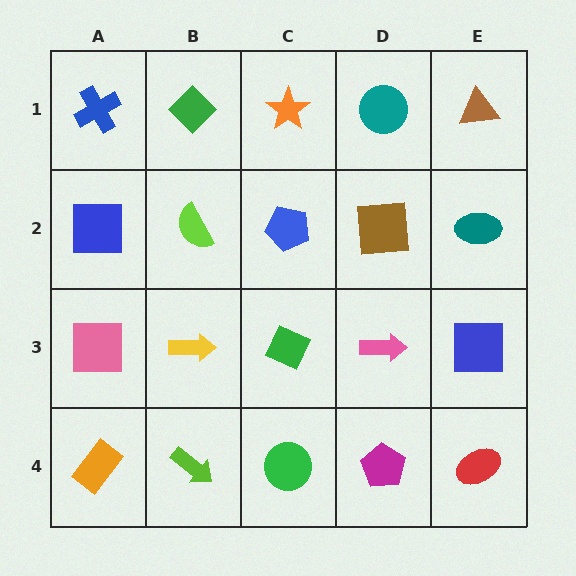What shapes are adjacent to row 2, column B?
A green diamond (row 1, column B), a yellow arrow (row 3, column B), a blue square (row 2, column A), a blue pentagon (row 2, column C).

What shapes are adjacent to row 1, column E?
A teal ellipse (row 2, column E), a teal circle (row 1, column D).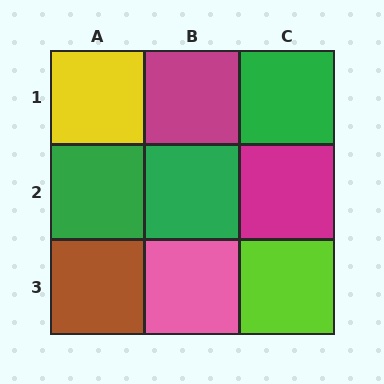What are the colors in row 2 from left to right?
Green, green, magenta.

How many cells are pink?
1 cell is pink.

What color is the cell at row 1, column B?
Magenta.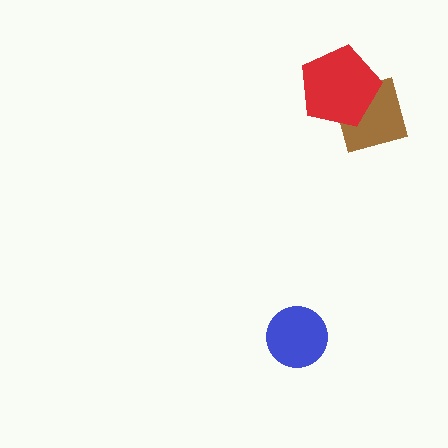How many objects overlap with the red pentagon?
1 object overlaps with the red pentagon.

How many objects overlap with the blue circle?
0 objects overlap with the blue circle.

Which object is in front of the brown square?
The red pentagon is in front of the brown square.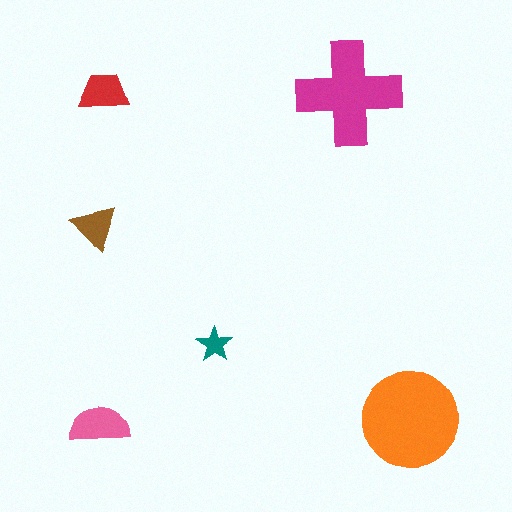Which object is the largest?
The orange circle.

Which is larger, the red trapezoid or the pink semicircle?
The pink semicircle.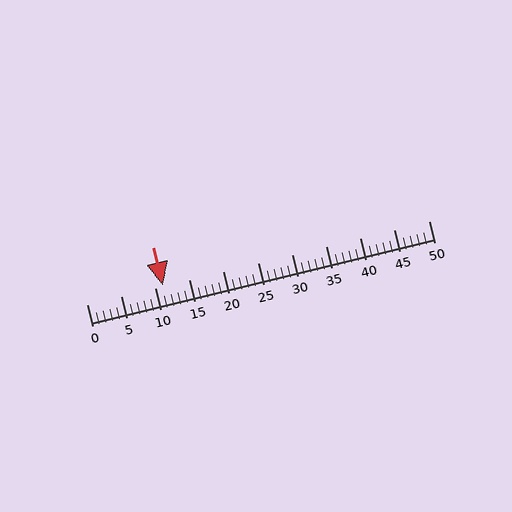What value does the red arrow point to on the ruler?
The red arrow points to approximately 11.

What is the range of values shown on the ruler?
The ruler shows values from 0 to 50.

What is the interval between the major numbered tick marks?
The major tick marks are spaced 5 units apart.